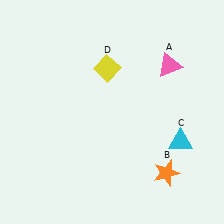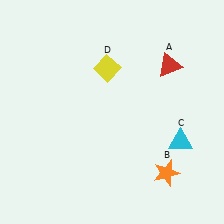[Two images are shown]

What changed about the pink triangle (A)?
In Image 1, A is pink. In Image 2, it changed to red.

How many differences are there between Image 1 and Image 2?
There is 1 difference between the two images.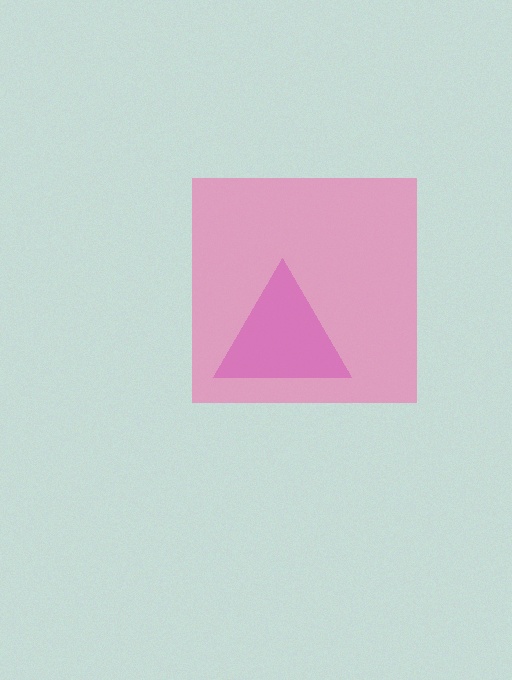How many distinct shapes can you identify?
There are 2 distinct shapes: a purple triangle, a pink square.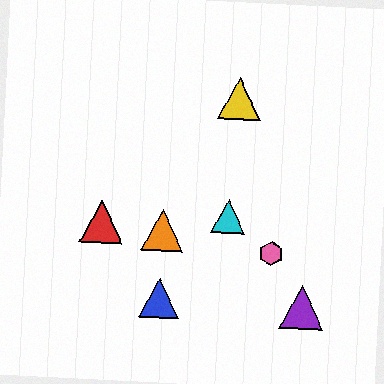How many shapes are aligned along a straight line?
3 shapes (the green triangle, the yellow triangle, the orange triangle) are aligned along a straight line.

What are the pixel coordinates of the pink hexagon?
The pink hexagon is at (271, 254).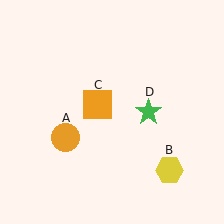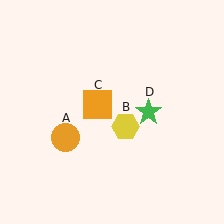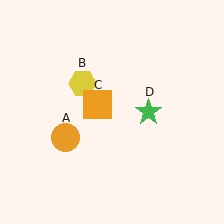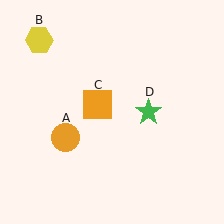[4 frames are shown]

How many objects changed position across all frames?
1 object changed position: yellow hexagon (object B).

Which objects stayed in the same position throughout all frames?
Orange circle (object A) and orange square (object C) and green star (object D) remained stationary.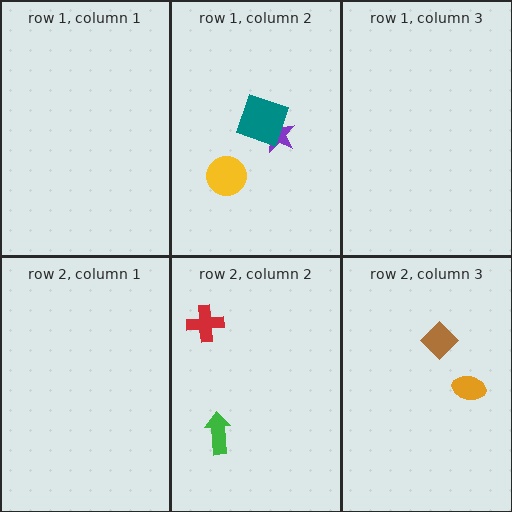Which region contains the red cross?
The row 2, column 2 region.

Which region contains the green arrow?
The row 2, column 2 region.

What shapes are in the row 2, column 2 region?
The green arrow, the red cross.